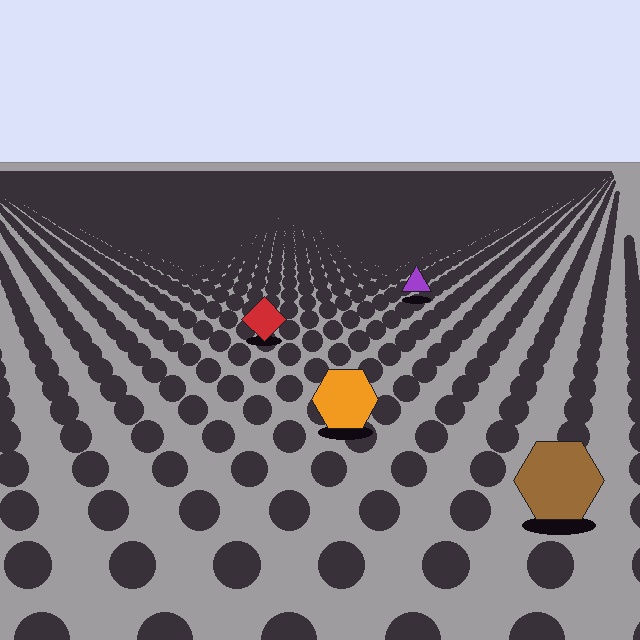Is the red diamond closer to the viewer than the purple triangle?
Yes. The red diamond is closer — you can tell from the texture gradient: the ground texture is coarser near it.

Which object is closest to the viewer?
The brown hexagon is closest. The texture marks near it are larger and more spread out.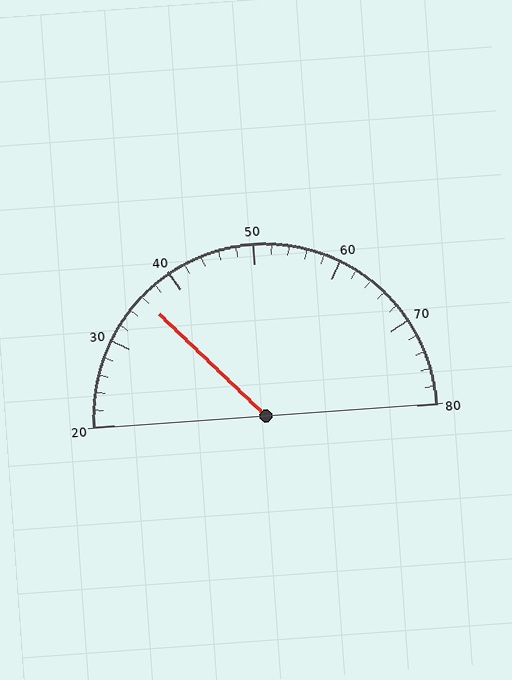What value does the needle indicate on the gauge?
The needle indicates approximately 36.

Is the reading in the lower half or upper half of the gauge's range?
The reading is in the lower half of the range (20 to 80).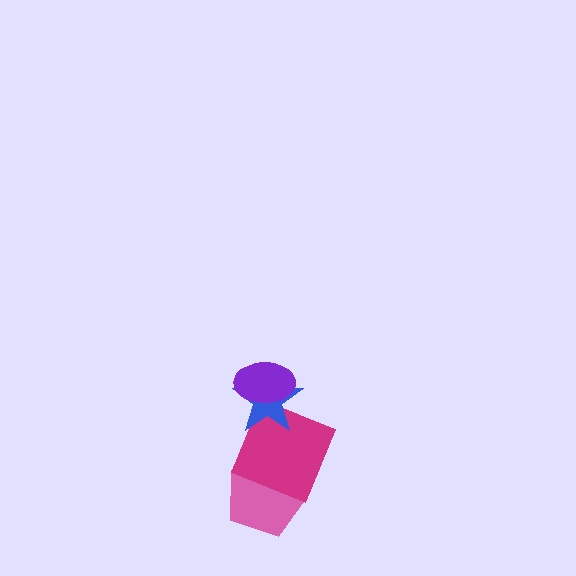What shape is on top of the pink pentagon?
The magenta square is on top of the pink pentagon.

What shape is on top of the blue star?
The purple ellipse is on top of the blue star.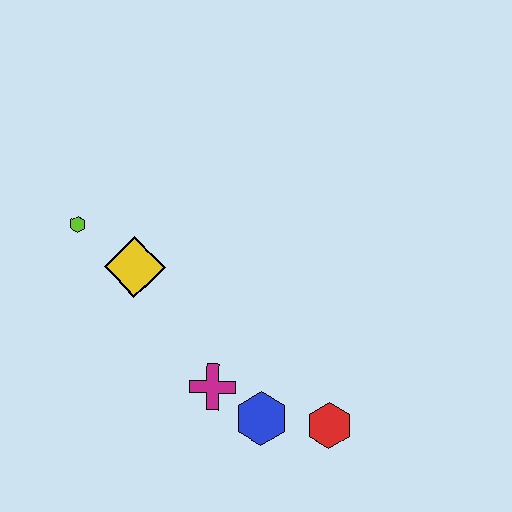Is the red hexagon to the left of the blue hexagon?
No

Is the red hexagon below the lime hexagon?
Yes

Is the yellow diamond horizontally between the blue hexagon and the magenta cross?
No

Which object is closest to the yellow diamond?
The lime hexagon is closest to the yellow diamond.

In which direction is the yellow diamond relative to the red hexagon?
The yellow diamond is to the left of the red hexagon.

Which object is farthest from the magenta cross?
The lime hexagon is farthest from the magenta cross.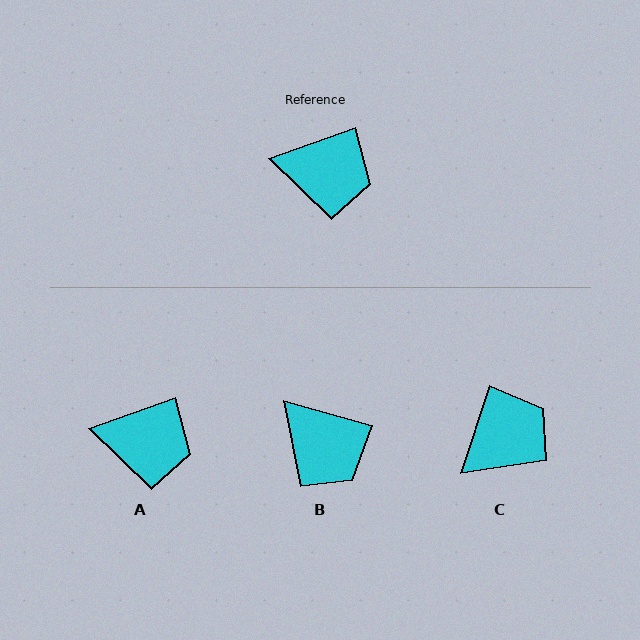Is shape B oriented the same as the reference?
No, it is off by about 35 degrees.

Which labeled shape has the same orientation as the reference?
A.